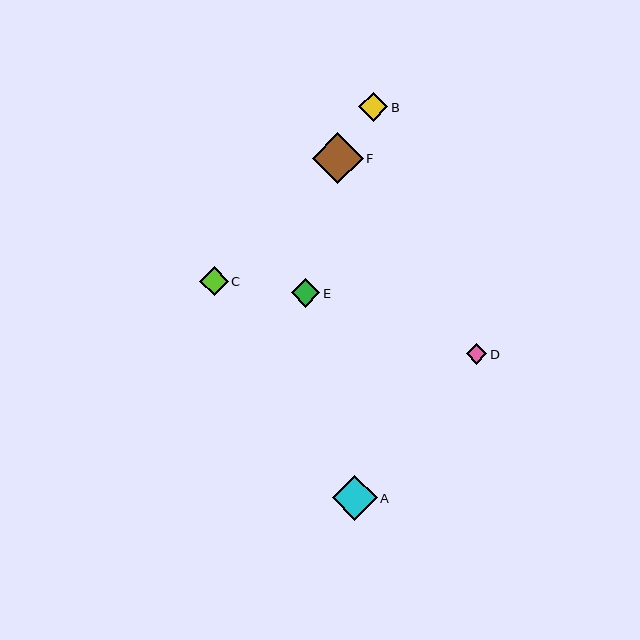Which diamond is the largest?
Diamond F is the largest with a size of approximately 51 pixels.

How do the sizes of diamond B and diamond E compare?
Diamond B and diamond E are approximately the same size.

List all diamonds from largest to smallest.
From largest to smallest: F, A, B, E, C, D.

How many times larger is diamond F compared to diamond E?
Diamond F is approximately 1.8 times the size of diamond E.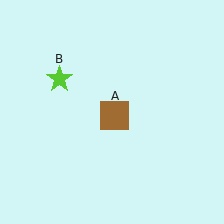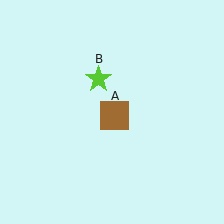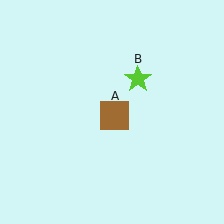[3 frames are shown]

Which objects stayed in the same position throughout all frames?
Brown square (object A) remained stationary.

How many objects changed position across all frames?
1 object changed position: lime star (object B).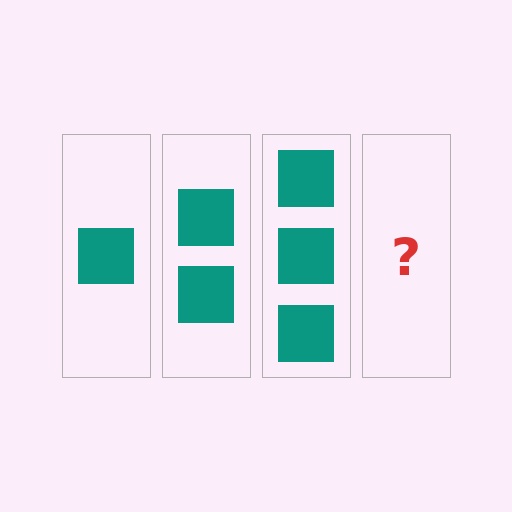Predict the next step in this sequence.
The next step is 4 squares.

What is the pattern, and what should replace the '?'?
The pattern is that each step adds one more square. The '?' should be 4 squares.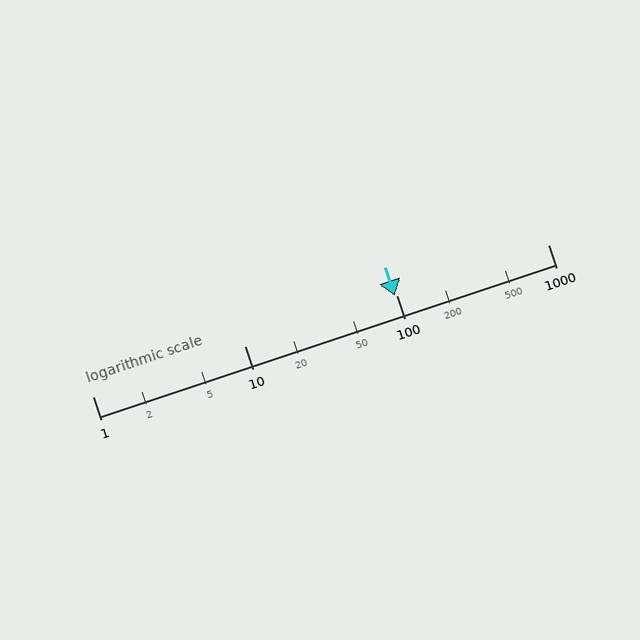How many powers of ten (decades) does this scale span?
The scale spans 3 decades, from 1 to 1000.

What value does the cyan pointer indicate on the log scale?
The pointer indicates approximately 98.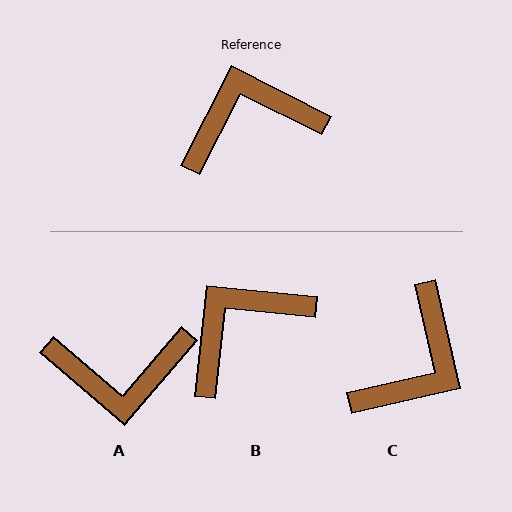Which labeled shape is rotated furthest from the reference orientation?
A, about 166 degrees away.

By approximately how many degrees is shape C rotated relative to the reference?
Approximately 140 degrees clockwise.